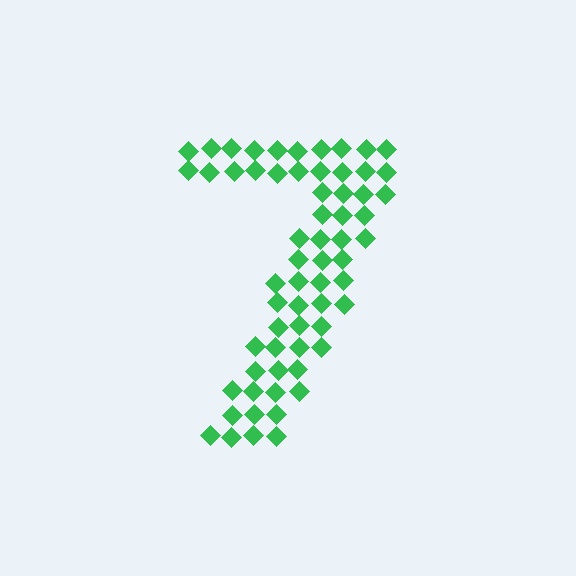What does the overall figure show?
The overall figure shows the digit 7.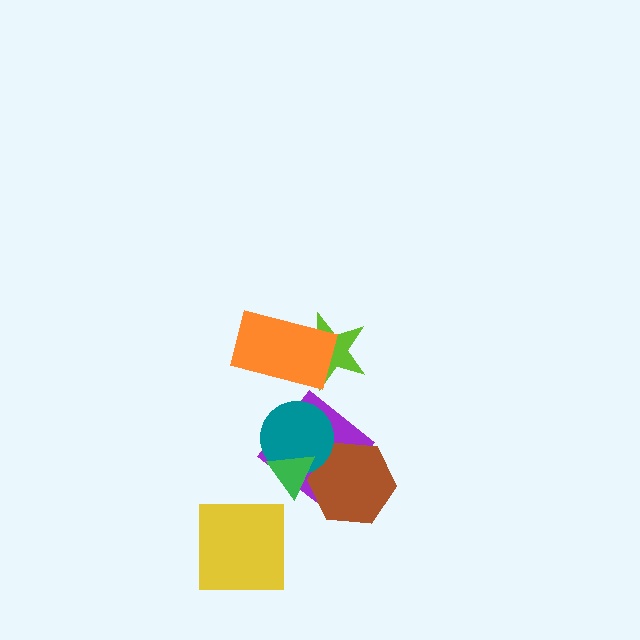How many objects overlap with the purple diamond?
3 objects overlap with the purple diamond.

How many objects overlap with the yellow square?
0 objects overlap with the yellow square.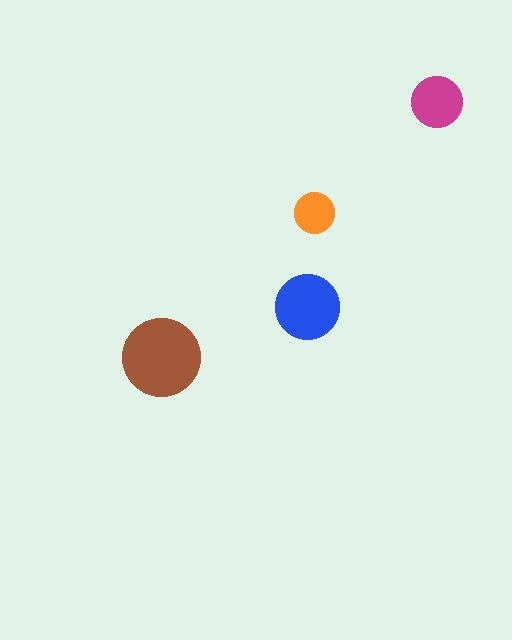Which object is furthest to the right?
The magenta circle is rightmost.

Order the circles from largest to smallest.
the brown one, the blue one, the magenta one, the orange one.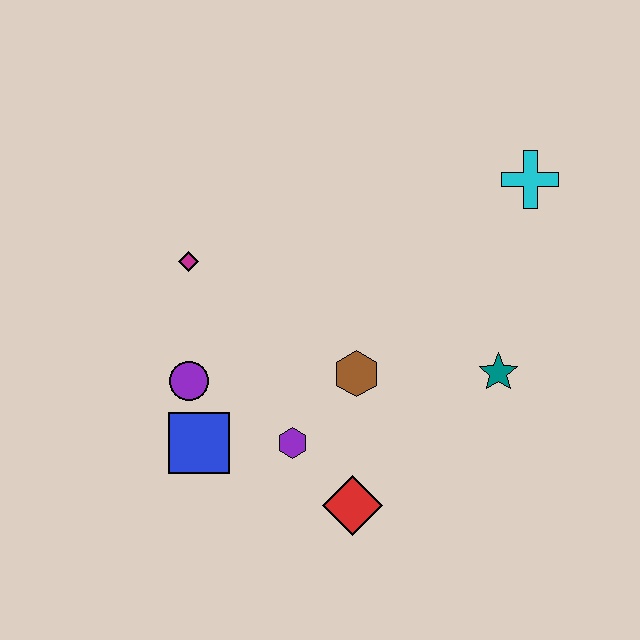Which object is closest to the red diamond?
The purple hexagon is closest to the red diamond.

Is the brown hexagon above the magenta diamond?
No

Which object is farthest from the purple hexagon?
The cyan cross is farthest from the purple hexagon.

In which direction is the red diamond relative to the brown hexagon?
The red diamond is below the brown hexagon.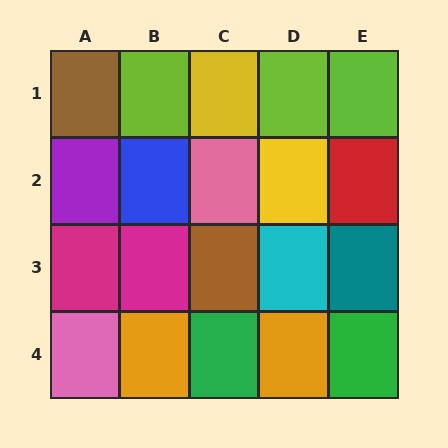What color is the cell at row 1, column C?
Yellow.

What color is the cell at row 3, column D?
Cyan.